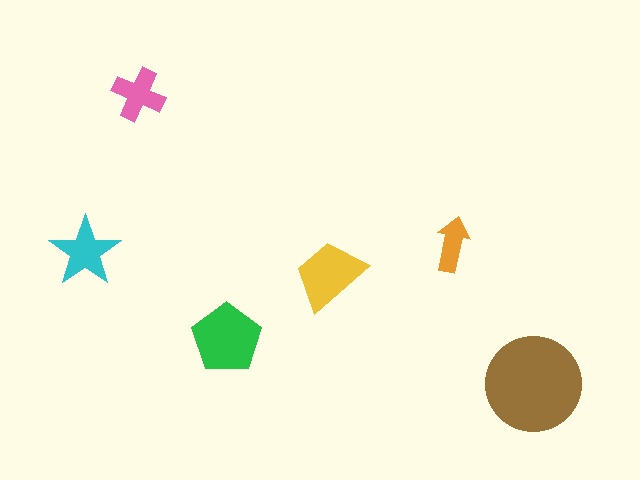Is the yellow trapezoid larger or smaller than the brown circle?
Smaller.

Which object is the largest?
The brown circle.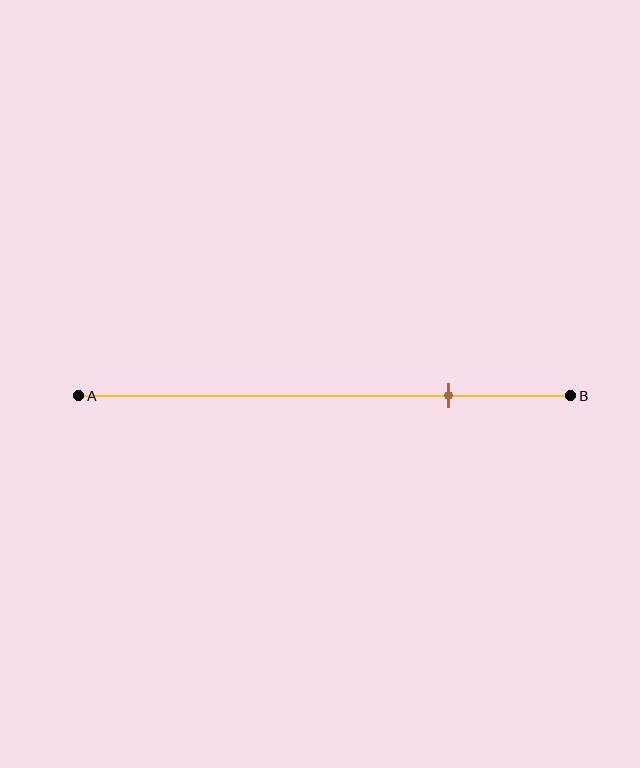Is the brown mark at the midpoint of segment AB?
No, the mark is at about 75% from A, not at the 50% midpoint.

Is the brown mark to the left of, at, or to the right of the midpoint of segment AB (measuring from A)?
The brown mark is to the right of the midpoint of segment AB.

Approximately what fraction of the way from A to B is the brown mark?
The brown mark is approximately 75% of the way from A to B.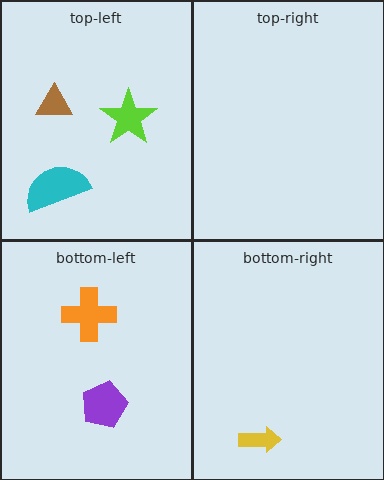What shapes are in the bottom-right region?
The yellow arrow.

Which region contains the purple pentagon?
The bottom-left region.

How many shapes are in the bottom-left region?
2.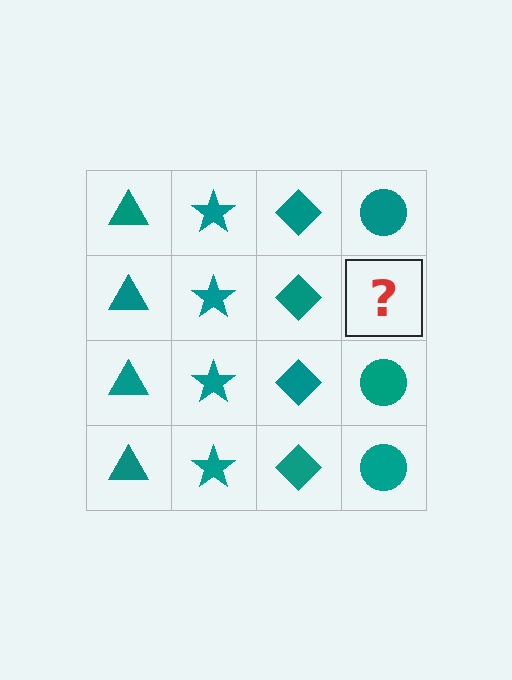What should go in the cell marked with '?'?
The missing cell should contain a teal circle.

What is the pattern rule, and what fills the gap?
The rule is that each column has a consistent shape. The gap should be filled with a teal circle.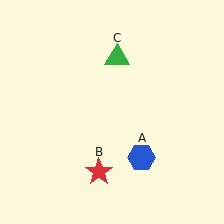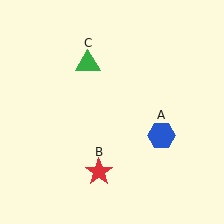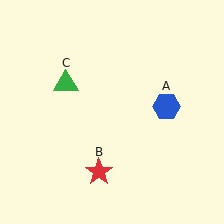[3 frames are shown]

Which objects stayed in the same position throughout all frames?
Red star (object B) remained stationary.